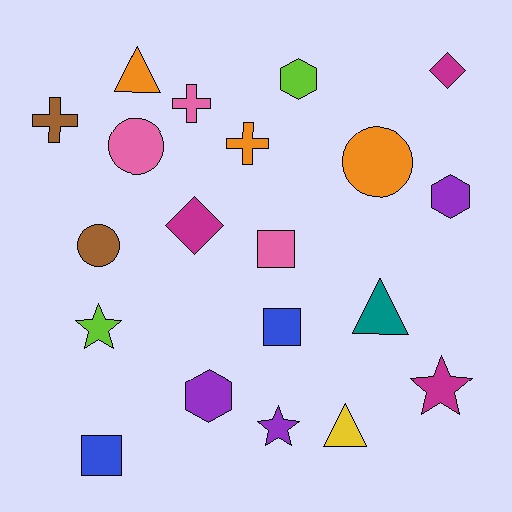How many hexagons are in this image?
There are 3 hexagons.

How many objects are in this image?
There are 20 objects.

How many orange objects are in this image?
There are 3 orange objects.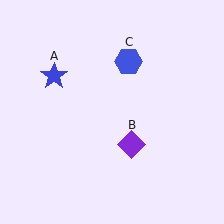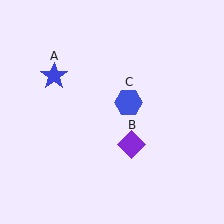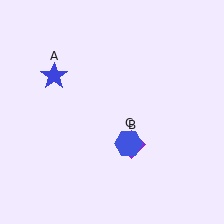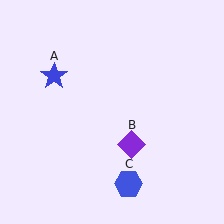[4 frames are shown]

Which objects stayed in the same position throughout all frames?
Blue star (object A) and purple diamond (object B) remained stationary.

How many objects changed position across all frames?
1 object changed position: blue hexagon (object C).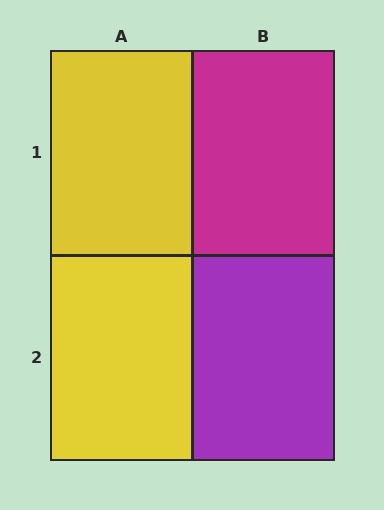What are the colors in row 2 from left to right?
Yellow, purple.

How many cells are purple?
1 cell is purple.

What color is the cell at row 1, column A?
Yellow.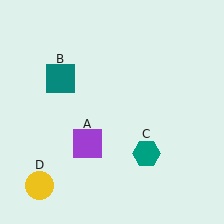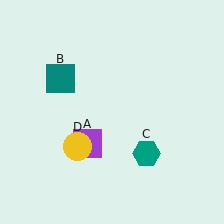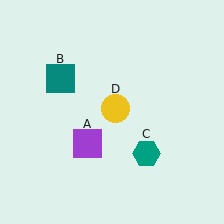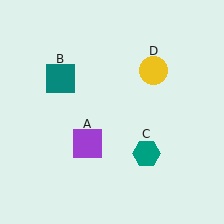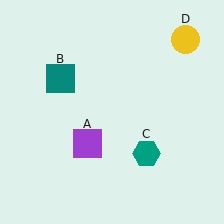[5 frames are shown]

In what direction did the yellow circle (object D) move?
The yellow circle (object D) moved up and to the right.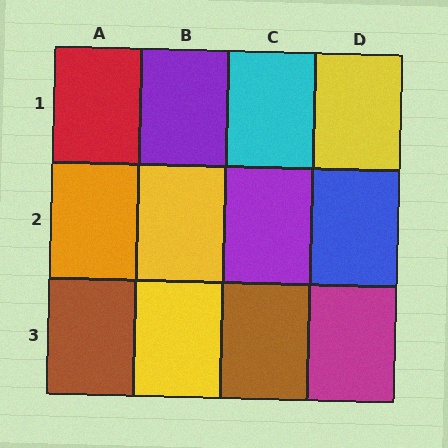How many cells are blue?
1 cell is blue.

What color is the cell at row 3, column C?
Brown.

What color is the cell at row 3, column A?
Brown.